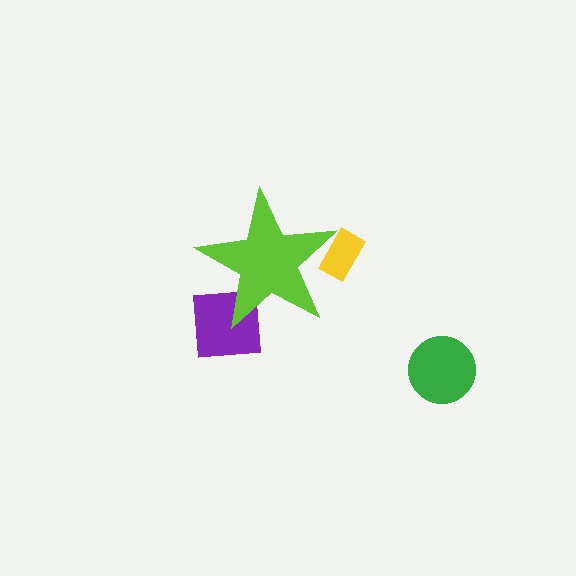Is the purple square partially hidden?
Yes, the purple square is partially hidden behind the lime star.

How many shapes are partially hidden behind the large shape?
2 shapes are partially hidden.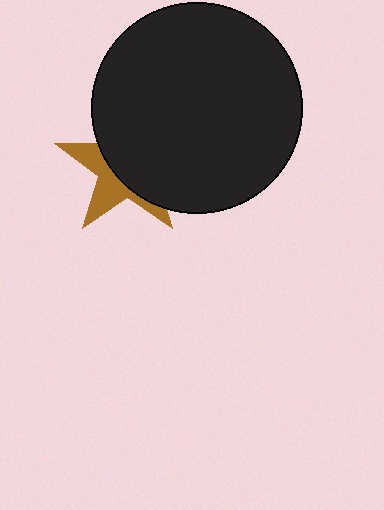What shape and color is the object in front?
The object in front is a black circle.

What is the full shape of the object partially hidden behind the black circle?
The partially hidden object is a brown star.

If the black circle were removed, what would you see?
You would see the complete brown star.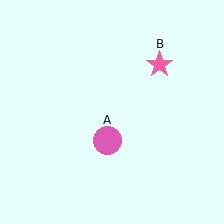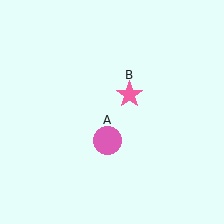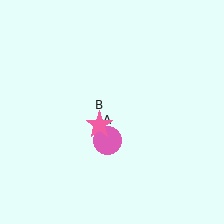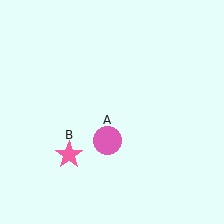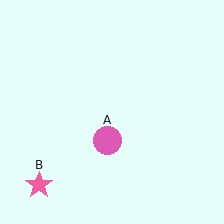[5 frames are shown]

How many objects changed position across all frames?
1 object changed position: pink star (object B).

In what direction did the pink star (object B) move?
The pink star (object B) moved down and to the left.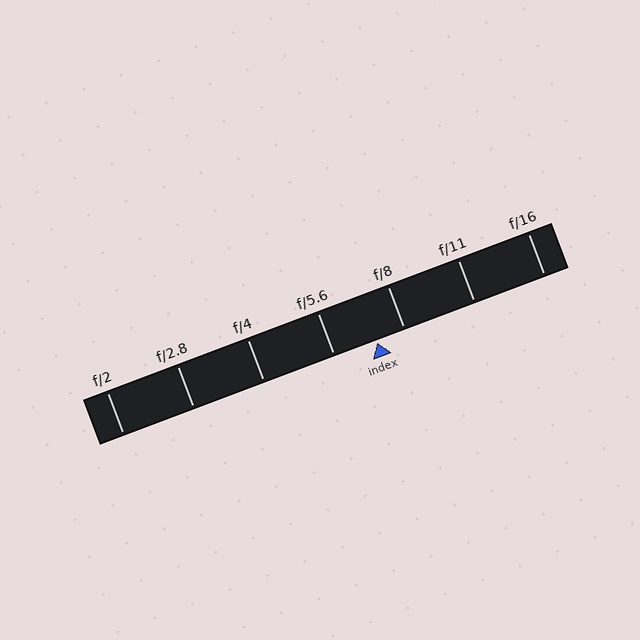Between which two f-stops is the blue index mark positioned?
The index mark is between f/5.6 and f/8.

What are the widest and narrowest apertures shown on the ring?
The widest aperture shown is f/2 and the narrowest is f/16.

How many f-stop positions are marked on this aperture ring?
There are 7 f-stop positions marked.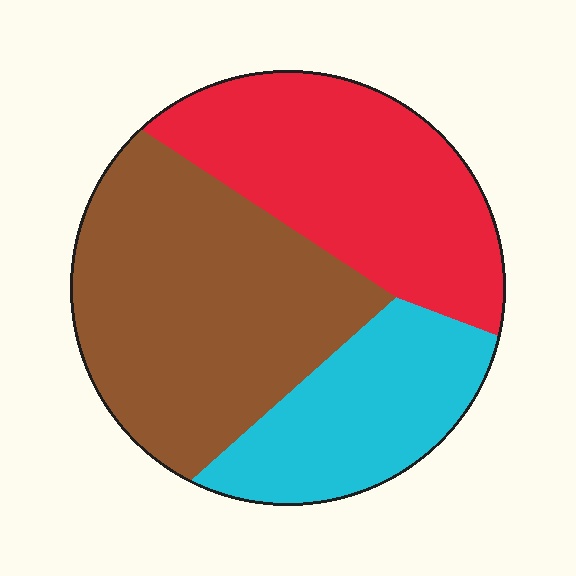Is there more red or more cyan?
Red.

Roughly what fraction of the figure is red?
Red takes up about one third (1/3) of the figure.